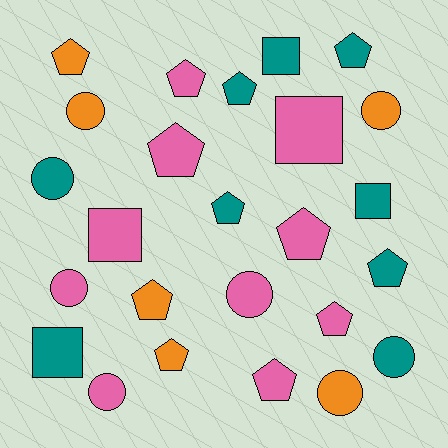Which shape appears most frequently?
Pentagon, with 12 objects.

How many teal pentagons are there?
There are 4 teal pentagons.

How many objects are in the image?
There are 25 objects.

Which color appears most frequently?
Pink, with 10 objects.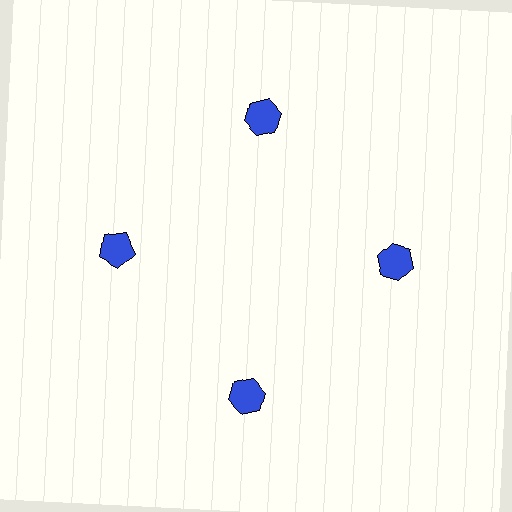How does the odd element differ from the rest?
It has a different shape: pentagon instead of hexagon.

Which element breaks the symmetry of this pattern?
The blue pentagon at roughly the 9 o'clock position breaks the symmetry. All other shapes are blue hexagons.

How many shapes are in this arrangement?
There are 4 shapes arranged in a ring pattern.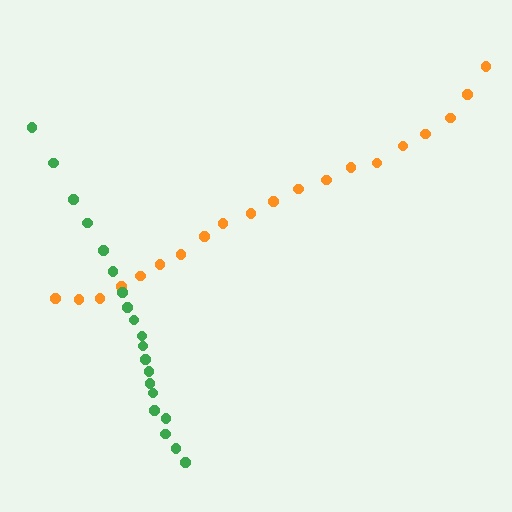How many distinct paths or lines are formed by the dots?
There are 2 distinct paths.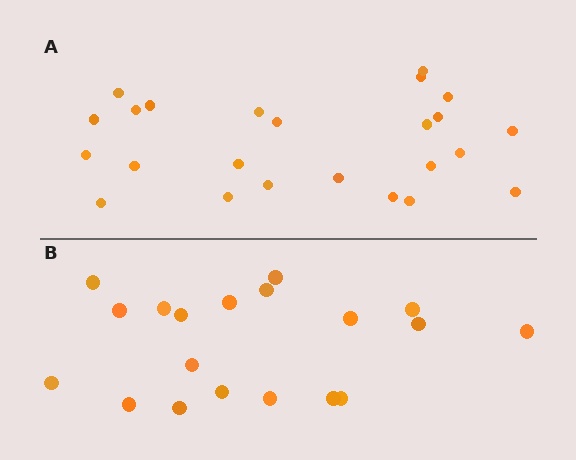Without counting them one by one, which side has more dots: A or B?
Region A (the top region) has more dots.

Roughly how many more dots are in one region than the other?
Region A has about 5 more dots than region B.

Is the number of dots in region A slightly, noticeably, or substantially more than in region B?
Region A has noticeably more, but not dramatically so. The ratio is roughly 1.3 to 1.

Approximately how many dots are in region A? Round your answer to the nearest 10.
About 20 dots. (The exact count is 24, which rounds to 20.)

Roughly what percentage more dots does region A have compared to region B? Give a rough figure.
About 25% more.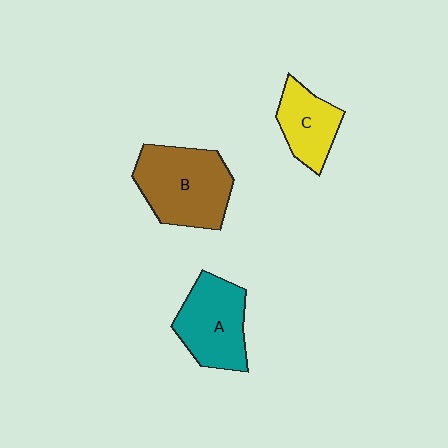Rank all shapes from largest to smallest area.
From largest to smallest: B (brown), A (teal), C (yellow).